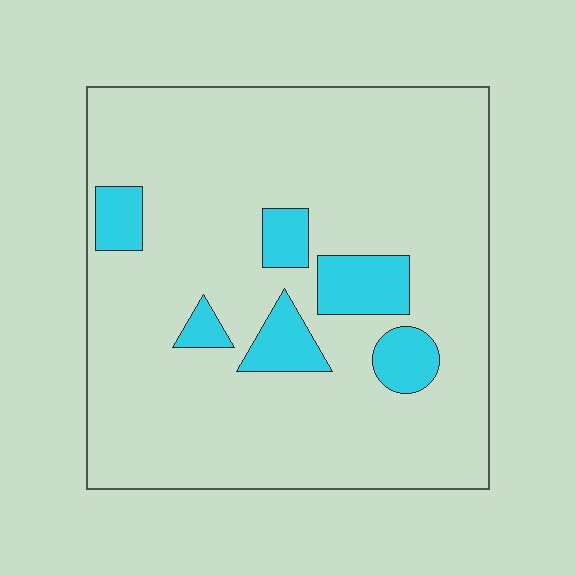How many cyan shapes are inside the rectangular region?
6.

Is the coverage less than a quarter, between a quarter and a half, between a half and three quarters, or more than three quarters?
Less than a quarter.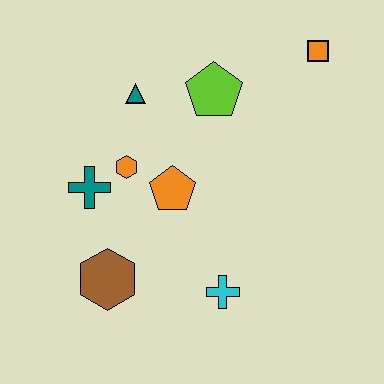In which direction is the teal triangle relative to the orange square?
The teal triangle is to the left of the orange square.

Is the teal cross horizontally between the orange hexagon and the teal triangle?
No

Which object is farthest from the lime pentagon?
The brown hexagon is farthest from the lime pentagon.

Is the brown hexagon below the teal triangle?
Yes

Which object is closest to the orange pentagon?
The orange hexagon is closest to the orange pentagon.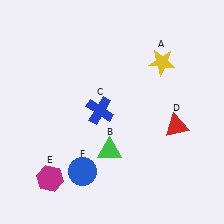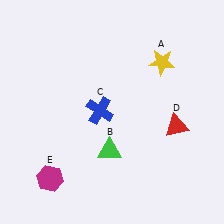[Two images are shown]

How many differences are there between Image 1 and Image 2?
There is 1 difference between the two images.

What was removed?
The blue circle (F) was removed in Image 2.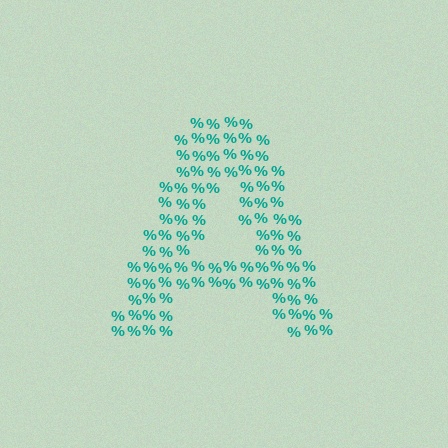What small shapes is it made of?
It is made of small percent signs.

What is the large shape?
The large shape is the letter A.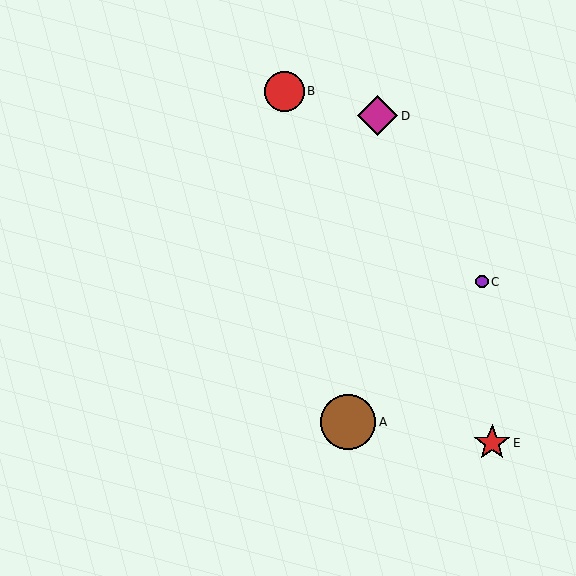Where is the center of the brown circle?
The center of the brown circle is at (348, 422).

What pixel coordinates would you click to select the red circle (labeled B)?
Click at (284, 91) to select the red circle B.